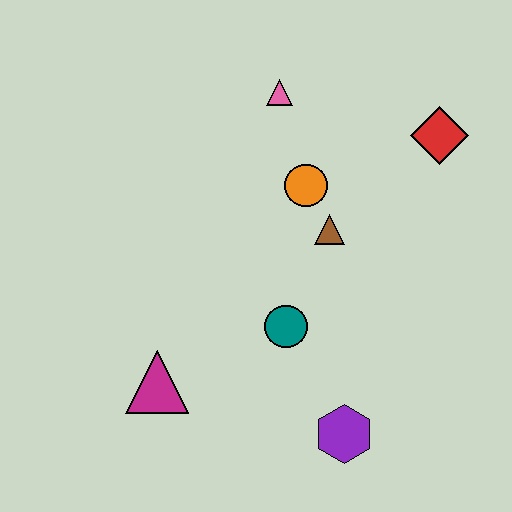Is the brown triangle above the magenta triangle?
Yes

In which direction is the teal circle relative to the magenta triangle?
The teal circle is to the right of the magenta triangle.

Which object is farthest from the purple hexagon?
The pink triangle is farthest from the purple hexagon.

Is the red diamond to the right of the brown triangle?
Yes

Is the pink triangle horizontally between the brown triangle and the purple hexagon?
No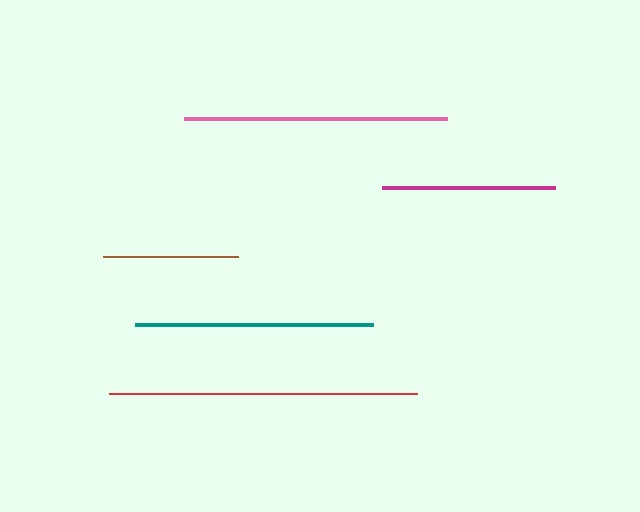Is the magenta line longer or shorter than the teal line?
The teal line is longer than the magenta line.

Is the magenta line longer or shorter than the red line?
The red line is longer than the magenta line.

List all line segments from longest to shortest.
From longest to shortest: red, pink, teal, magenta, brown.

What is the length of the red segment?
The red segment is approximately 308 pixels long.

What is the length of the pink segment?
The pink segment is approximately 263 pixels long.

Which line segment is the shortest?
The brown line is the shortest at approximately 135 pixels.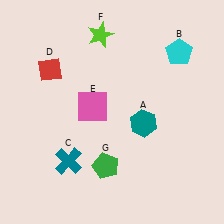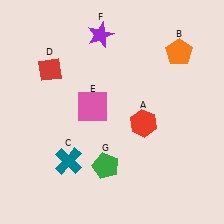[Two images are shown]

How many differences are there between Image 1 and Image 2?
There are 3 differences between the two images.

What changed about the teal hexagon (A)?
In Image 1, A is teal. In Image 2, it changed to red.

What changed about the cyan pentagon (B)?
In Image 1, B is cyan. In Image 2, it changed to orange.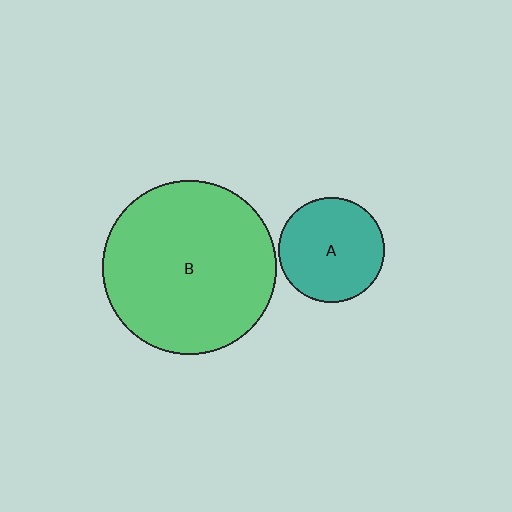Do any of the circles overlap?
No, none of the circles overlap.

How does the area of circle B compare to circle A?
Approximately 2.7 times.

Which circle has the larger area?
Circle B (green).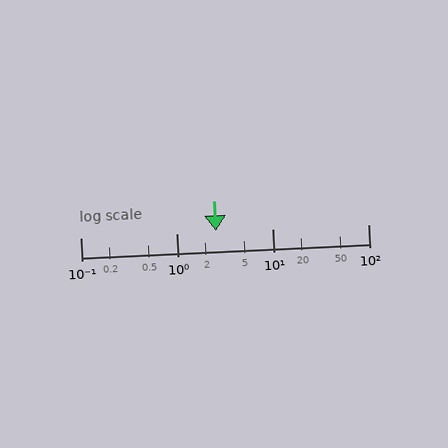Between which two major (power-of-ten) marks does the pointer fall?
The pointer is between 1 and 10.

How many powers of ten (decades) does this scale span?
The scale spans 3 decades, from 0.1 to 100.